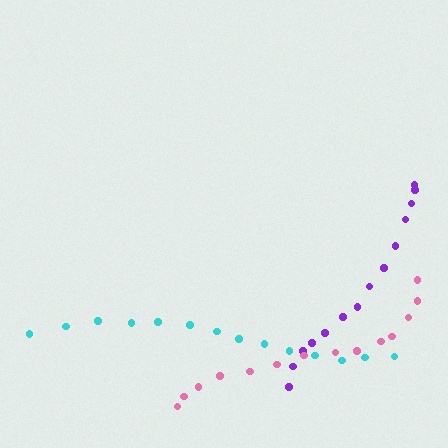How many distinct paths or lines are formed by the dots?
There are 3 distinct paths.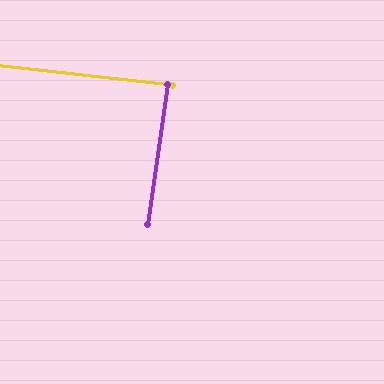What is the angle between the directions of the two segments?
Approximately 88 degrees.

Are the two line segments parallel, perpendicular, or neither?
Perpendicular — they meet at approximately 88°.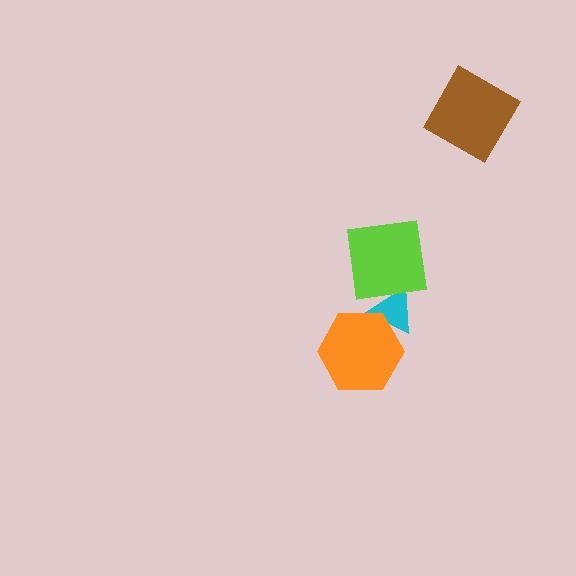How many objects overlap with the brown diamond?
0 objects overlap with the brown diamond.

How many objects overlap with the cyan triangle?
2 objects overlap with the cyan triangle.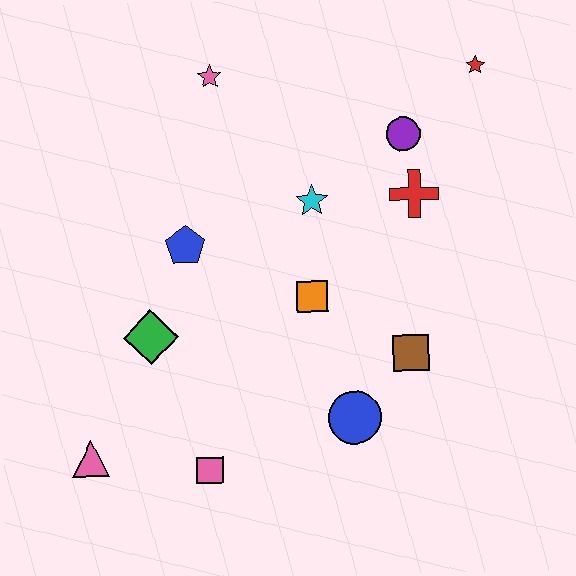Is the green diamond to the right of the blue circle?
No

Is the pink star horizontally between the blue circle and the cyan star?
No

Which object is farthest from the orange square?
The red star is farthest from the orange square.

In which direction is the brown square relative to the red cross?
The brown square is below the red cross.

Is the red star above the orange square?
Yes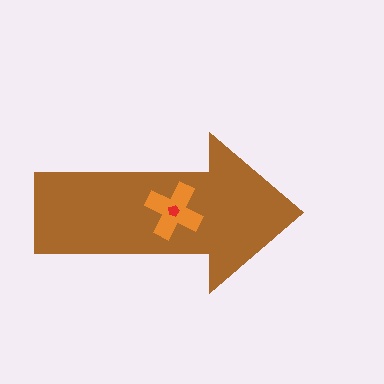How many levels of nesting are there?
3.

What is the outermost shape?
The brown arrow.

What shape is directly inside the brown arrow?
The orange cross.